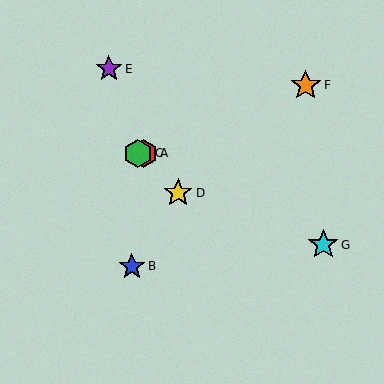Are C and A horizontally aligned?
Yes, both are at y≈153.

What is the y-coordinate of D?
Object D is at y≈193.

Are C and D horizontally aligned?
No, C is at y≈153 and D is at y≈193.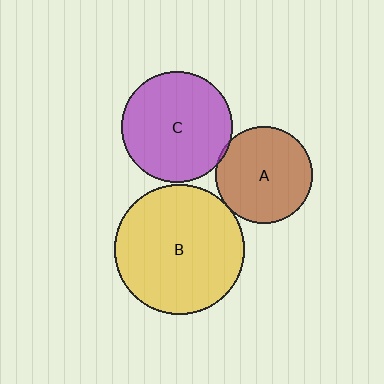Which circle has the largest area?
Circle B (yellow).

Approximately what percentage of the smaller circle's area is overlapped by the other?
Approximately 5%.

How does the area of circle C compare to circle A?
Approximately 1.3 times.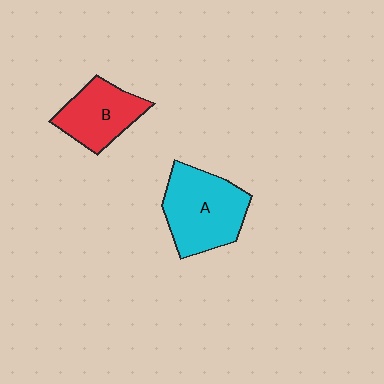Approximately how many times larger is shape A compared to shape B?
Approximately 1.4 times.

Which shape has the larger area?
Shape A (cyan).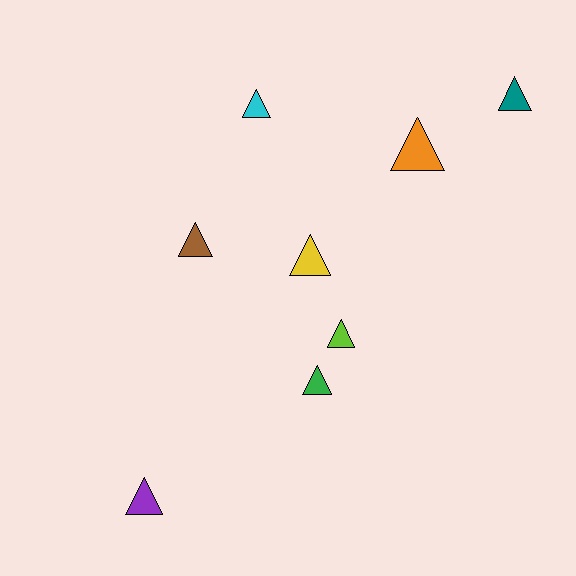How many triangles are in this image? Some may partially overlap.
There are 8 triangles.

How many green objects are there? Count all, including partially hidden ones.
There is 1 green object.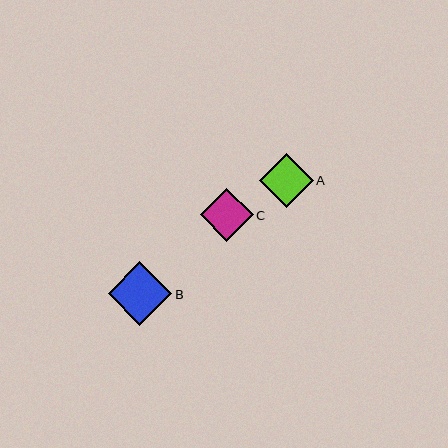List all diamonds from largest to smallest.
From largest to smallest: B, A, C.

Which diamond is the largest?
Diamond B is the largest with a size of approximately 64 pixels.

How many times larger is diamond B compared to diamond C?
Diamond B is approximately 1.2 times the size of diamond C.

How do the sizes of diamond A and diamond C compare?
Diamond A and diamond C are approximately the same size.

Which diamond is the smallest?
Diamond C is the smallest with a size of approximately 53 pixels.